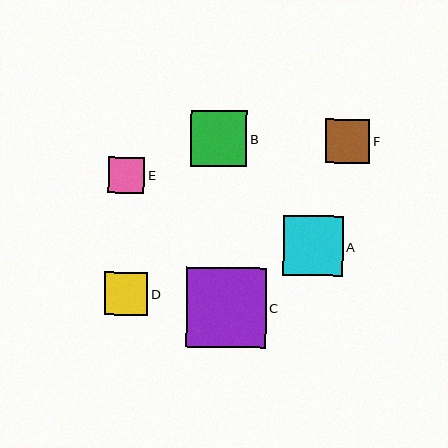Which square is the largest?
Square C is the largest with a size of approximately 80 pixels.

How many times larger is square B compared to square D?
Square B is approximately 1.3 times the size of square D.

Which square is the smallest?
Square E is the smallest with a size of approximately 36 pixels.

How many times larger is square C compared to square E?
Square C is approximately 2.2 times the size of square E.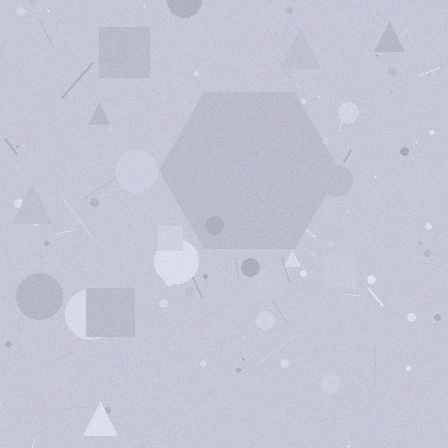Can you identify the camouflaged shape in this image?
The camouflaged shape is a hexagon.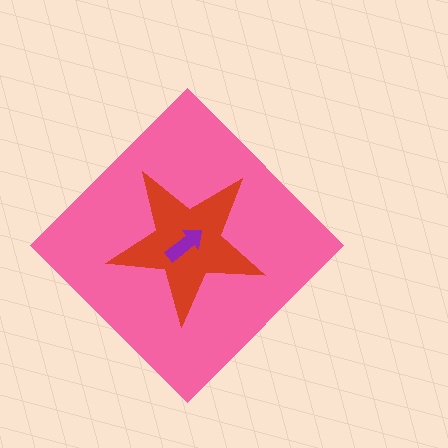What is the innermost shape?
The purple arrow.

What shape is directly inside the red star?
The purple arrow.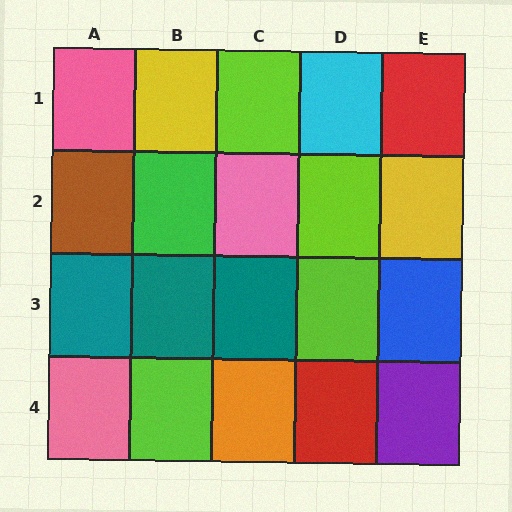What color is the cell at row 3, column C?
Teal.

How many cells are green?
1 cell is green.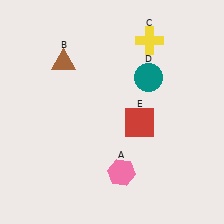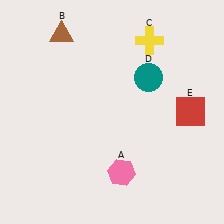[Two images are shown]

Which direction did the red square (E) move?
The red square (E) moved right.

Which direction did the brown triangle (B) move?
The brown triangle (B) moved up.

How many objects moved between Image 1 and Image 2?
2 objects moved between the two images.